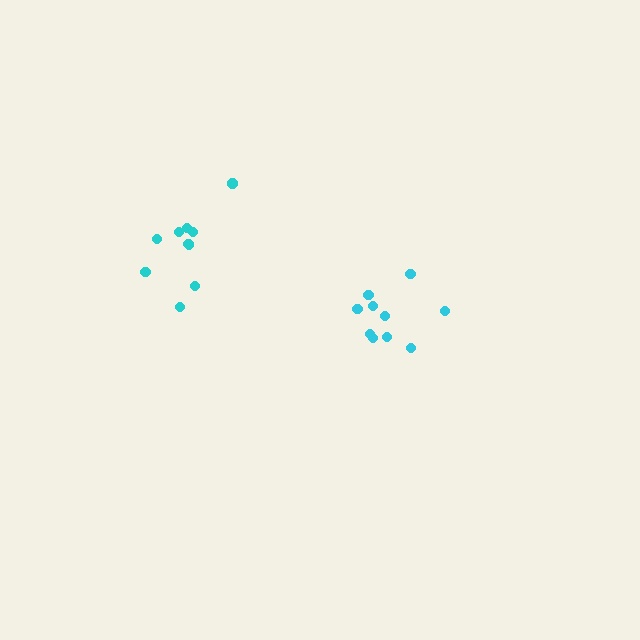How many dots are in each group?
Group 1: 10 dots, Group 2: 10 dots (20 total).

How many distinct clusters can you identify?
There are 2 distinct clusters.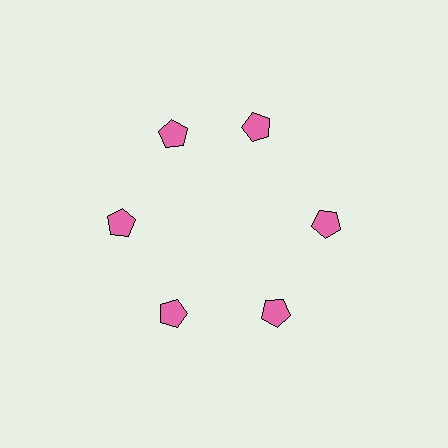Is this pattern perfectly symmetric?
No. The 6 pink pentagons are arranged in a ring, but one element near the 1 o'clock position is rotated out of alignment along the ring, breaking the 6-fold rotational symmetry.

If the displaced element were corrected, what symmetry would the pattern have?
It would have 6-fold rotational symmetry — the pattern would map onto itself every 60 degrees.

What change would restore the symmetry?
The symmetry would be restored by rotating it back into even spacing with its neighbors so that all 6 pentagons sit at equal angles and equal distance from the center.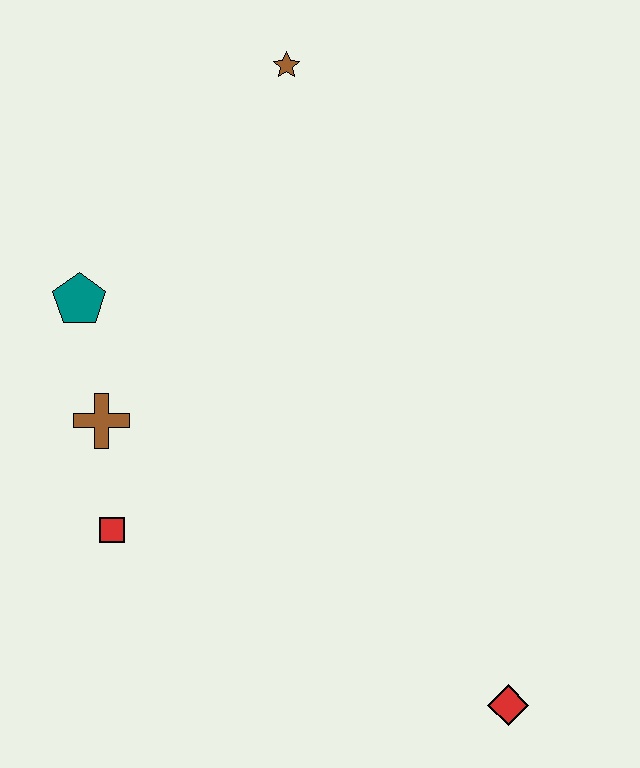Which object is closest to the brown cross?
The red square is closest to the brown cross.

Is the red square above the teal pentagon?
No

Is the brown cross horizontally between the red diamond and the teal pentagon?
Yes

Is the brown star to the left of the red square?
No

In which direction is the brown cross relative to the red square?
The brown cross is above the red square.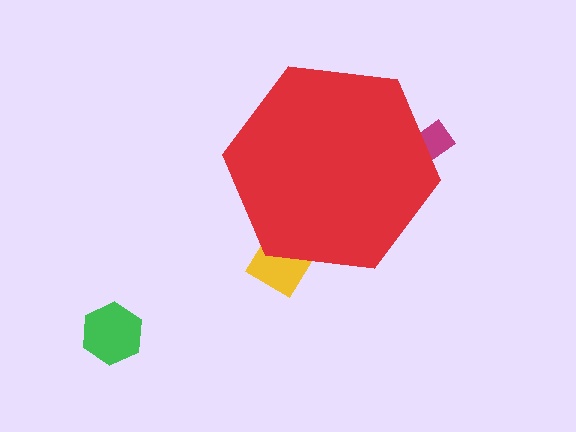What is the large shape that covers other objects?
A red hexagon.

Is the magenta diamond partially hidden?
Yes, the magenta diamond is partially hidden behind the red hexagon.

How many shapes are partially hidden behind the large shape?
2 shapes are partially hidden.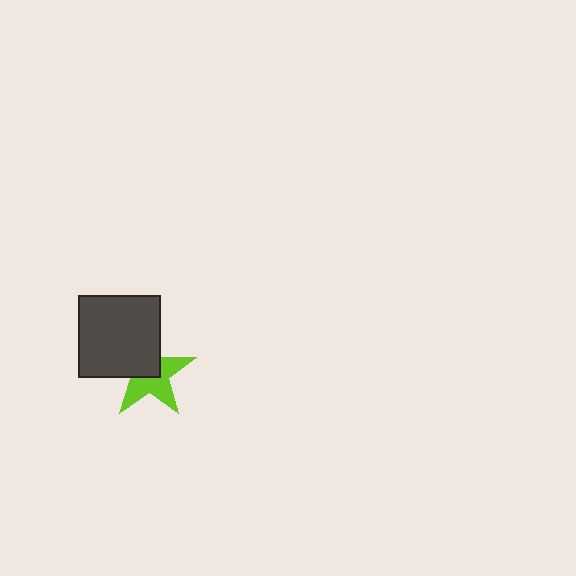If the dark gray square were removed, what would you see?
You would see the complete lime star.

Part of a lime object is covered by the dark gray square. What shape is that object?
It is a star.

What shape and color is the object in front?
The object in front is a dark gray square.